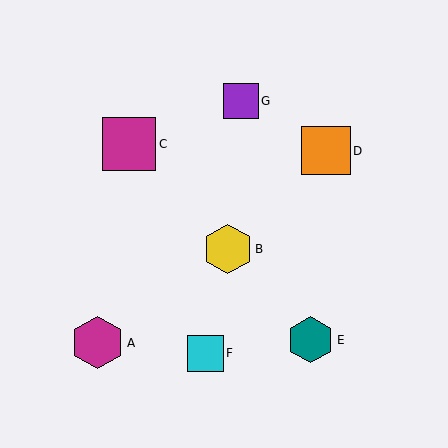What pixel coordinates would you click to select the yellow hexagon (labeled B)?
Click at (228, 249) to select the yellow hexagon B.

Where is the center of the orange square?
The center of the orange square is at (326, 151).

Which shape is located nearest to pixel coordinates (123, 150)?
The magenta square (labeled C) at (129, 144) is nearest to that location.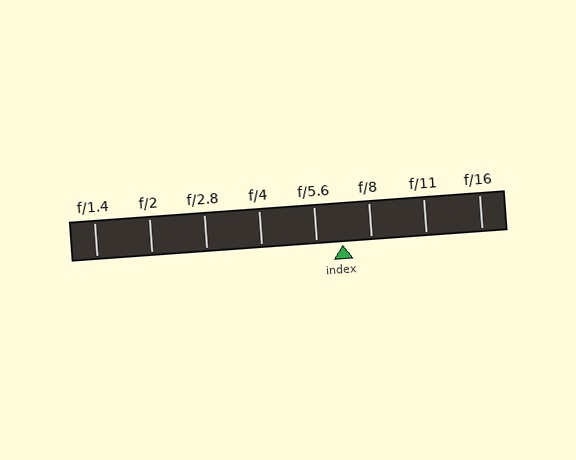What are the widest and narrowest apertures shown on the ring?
The widest aperture shown is f/1.4 and the narrowest is f/16.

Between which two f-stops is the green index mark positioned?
The index mark is between f/5.6 and f/8.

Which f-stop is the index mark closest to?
The index mark is closest to f/5.6.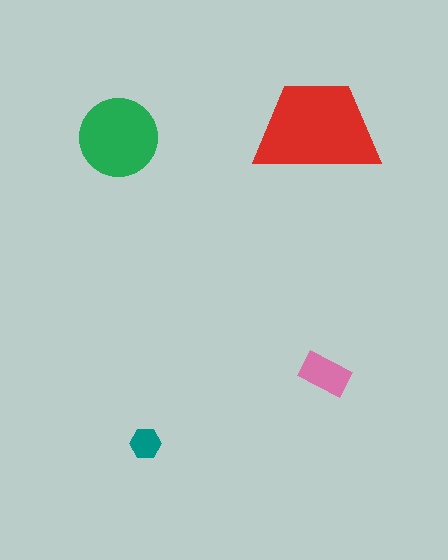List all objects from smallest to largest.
The teal hexagon, the pink rectangle, the green circle, the red trapezoid.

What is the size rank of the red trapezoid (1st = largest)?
1st.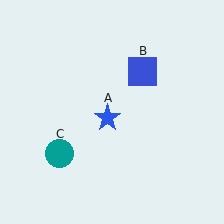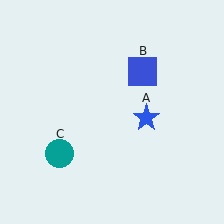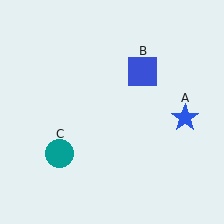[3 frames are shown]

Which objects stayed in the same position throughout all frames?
Blue square (object B) and teal circle (object C) remained stationary.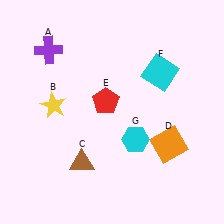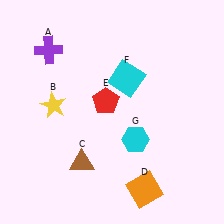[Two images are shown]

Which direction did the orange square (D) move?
The orange square (D) moved down.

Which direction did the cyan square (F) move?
The cyan square (F) moved left.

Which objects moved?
The objects that moved are: the orange square (D), the cyan square (F).